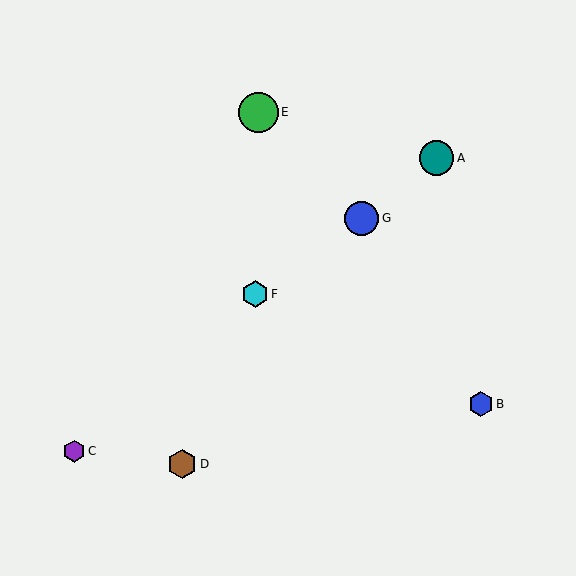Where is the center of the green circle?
The center of the green circle is at (258, 112).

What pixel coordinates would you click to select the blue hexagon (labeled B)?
Click at (481, 404) to select the blue hexagon B.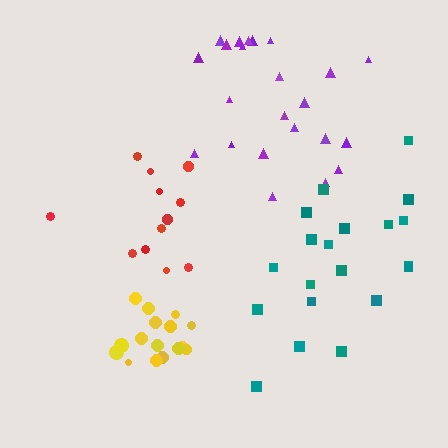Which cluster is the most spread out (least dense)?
Red.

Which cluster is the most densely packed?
Yellow.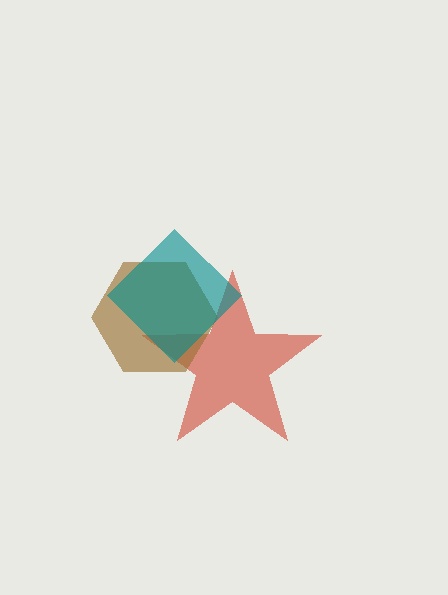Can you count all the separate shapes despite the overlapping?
Yes, there are 3 separate shapes.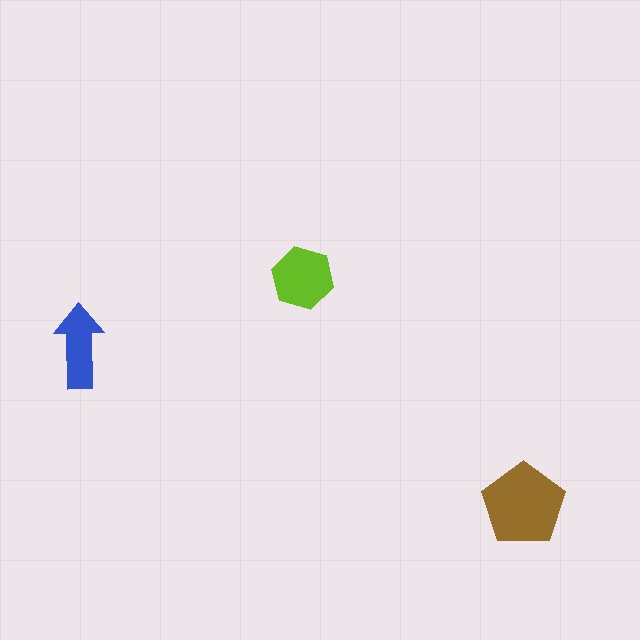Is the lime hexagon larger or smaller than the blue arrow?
Larger.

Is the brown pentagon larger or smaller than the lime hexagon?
Larger.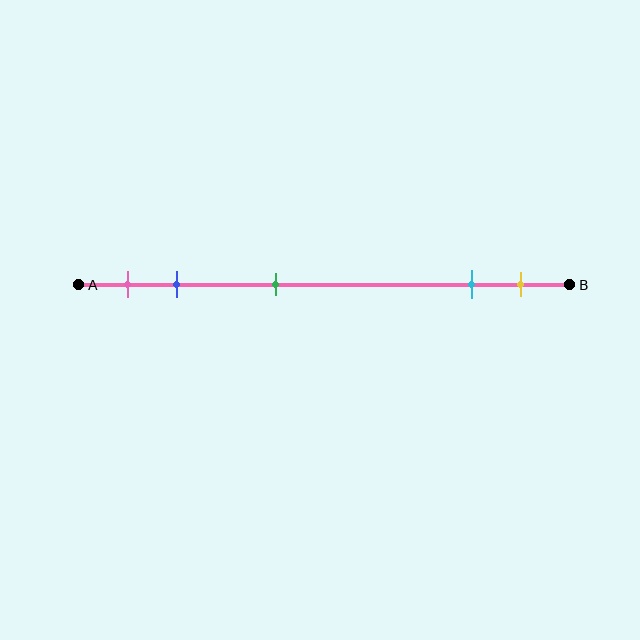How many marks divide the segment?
There are 5 marks dividing the segment.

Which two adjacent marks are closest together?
The cyan and yellow marks are the closest adjacent pair.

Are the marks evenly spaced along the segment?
No, the marks are not evenly spaced.